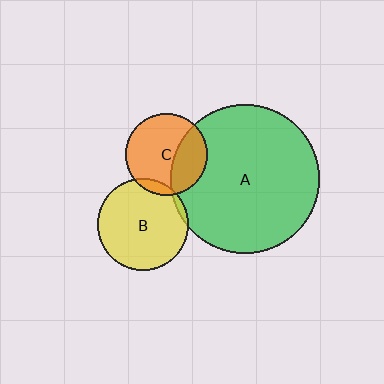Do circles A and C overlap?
Yes.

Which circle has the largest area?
Circle A (green).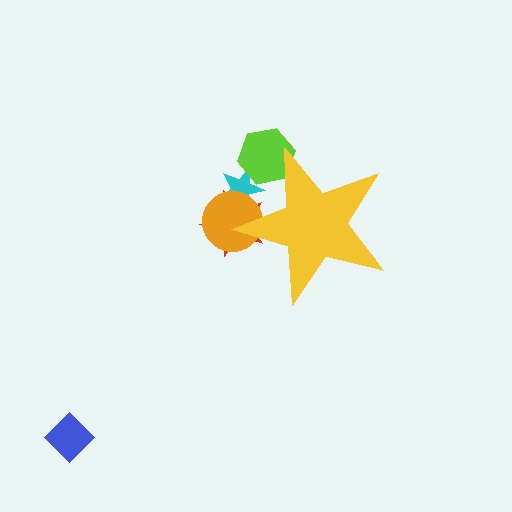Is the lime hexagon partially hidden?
Yes, the lime hexagon is partially hidden behind the yellow star.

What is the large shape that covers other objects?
A yellow star.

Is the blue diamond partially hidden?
No, the blue diamond is fully visible.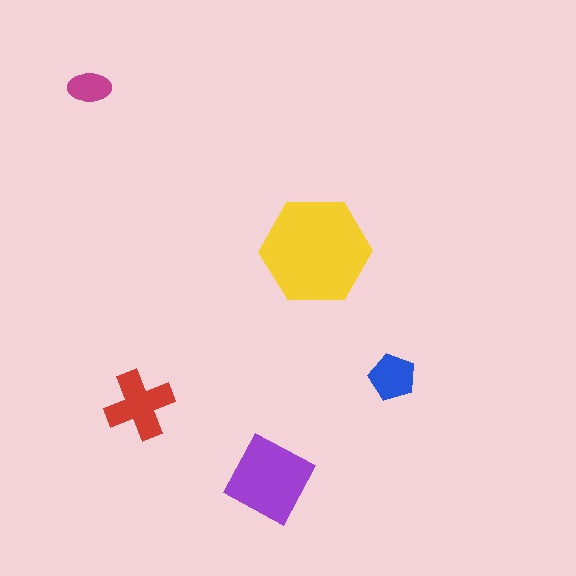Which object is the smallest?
The magenta ellipse.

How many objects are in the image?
There are 5 objects in the image.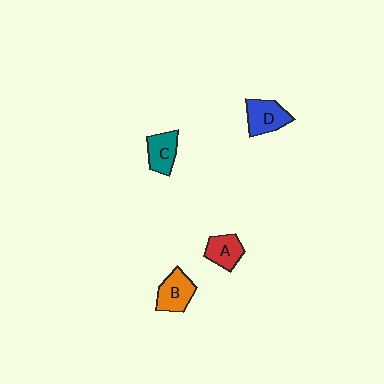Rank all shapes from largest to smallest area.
From largest to smallest: D (blue), B (orange), C (teal), A (red).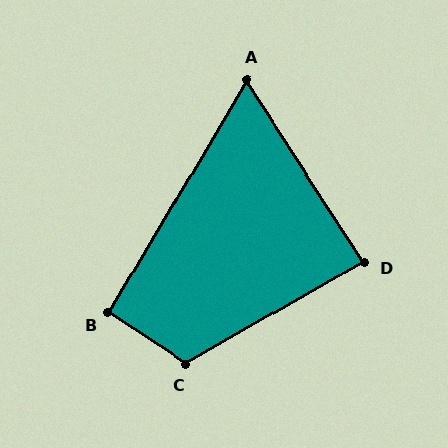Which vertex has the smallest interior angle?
A, at approximately 64 degrees.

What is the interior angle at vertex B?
Approximately 93 degrees (approximately right).